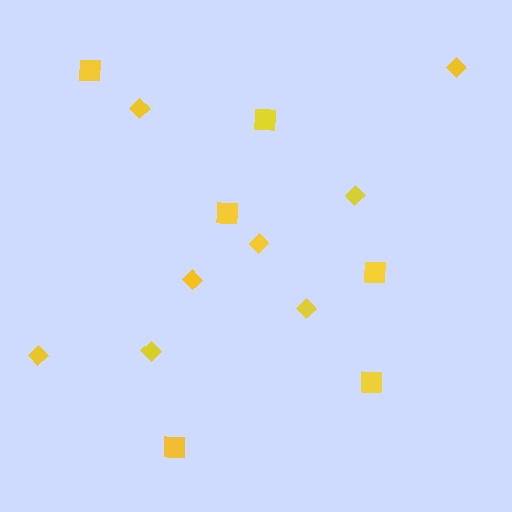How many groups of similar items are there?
There are 2 groups: one group of squares (6) and one group of diamonds (8).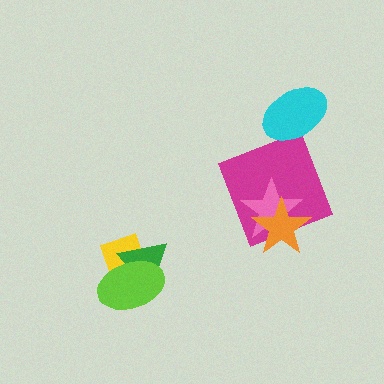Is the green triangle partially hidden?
Yes, it is partially covered by another shape.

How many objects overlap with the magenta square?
2 objects overlap with the magenta square.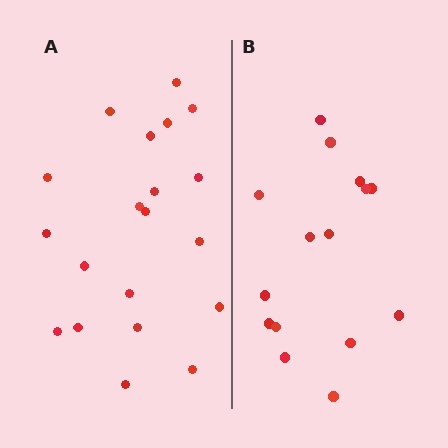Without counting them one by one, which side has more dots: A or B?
Region A (the left region) has more dots.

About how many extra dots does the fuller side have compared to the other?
Region A has about 5 more dots than region B.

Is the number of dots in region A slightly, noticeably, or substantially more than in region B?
Region A has noticeably more, but not dramatically so. The ratio is roughly 1.3 to 1.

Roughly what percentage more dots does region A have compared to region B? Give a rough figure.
About 35% more.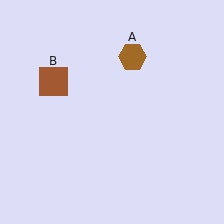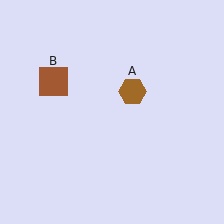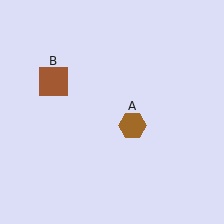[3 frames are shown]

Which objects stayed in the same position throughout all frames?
Brown square (object B) remained stationary.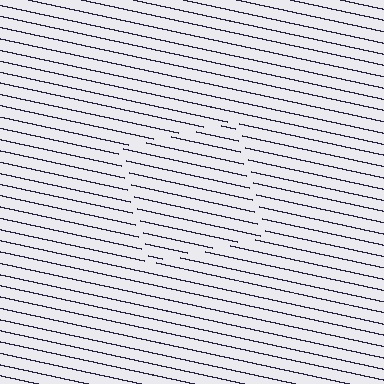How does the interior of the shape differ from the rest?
The interior of the shape contains the same grating, shifted by half a period — the contour is defined by the phase discontinuity where line-ends from the inner and outer gratings abut.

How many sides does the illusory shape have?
4 sides — the line-ends trace a square.